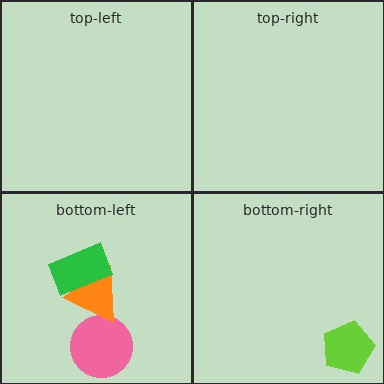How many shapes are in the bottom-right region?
1.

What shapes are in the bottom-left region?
The pink circle, the orange triangle, the green rectangle.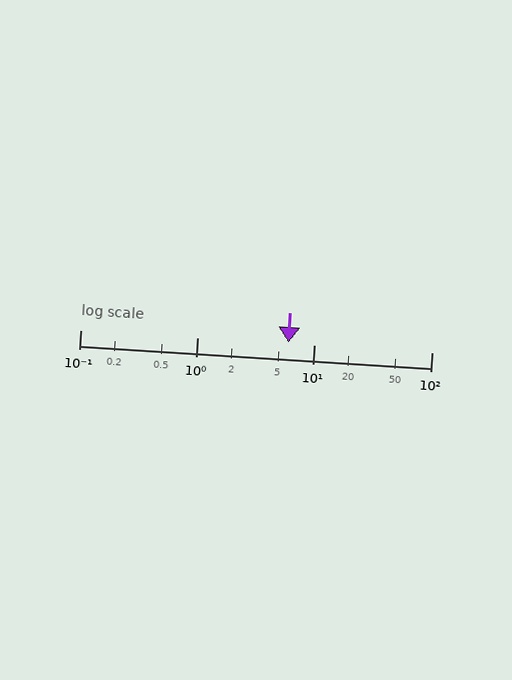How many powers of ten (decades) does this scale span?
The scale spans 3 decades, from 0.1 to 100.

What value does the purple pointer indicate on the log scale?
The pointer indicates approximately 6.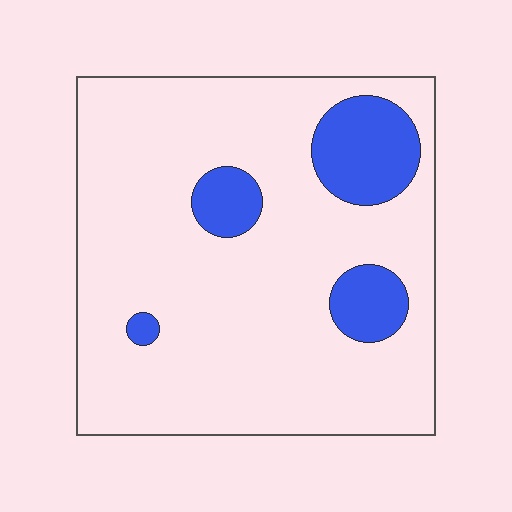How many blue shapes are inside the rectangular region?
4.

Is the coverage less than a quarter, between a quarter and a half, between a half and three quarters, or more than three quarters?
Less than a quarter.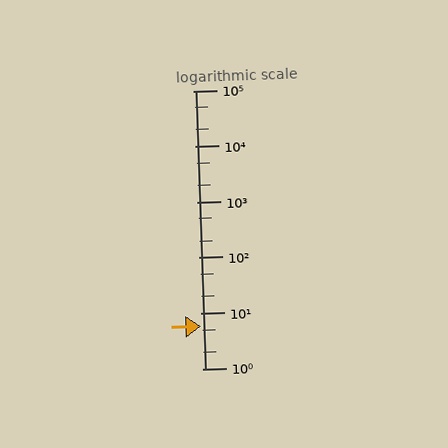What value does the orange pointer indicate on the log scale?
The pointer indicates approximately 5.9.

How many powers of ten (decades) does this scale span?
The scale spans 5 decades, from 1 to 100000.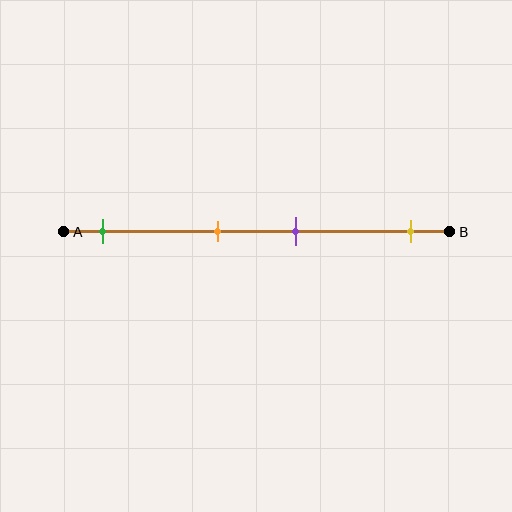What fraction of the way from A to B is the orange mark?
The orange mark is approximately 40% (0.4) of the way from A to B.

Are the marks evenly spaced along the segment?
No, the marks are not evenly spaced.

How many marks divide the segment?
There are 4 marks dividing the segment.